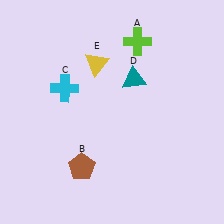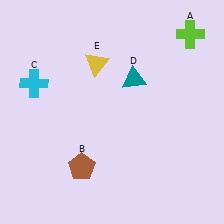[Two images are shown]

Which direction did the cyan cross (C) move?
The cyan cross (C) moved left.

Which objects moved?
The objects that moved are: the lime cross (A), the cyan cross (C).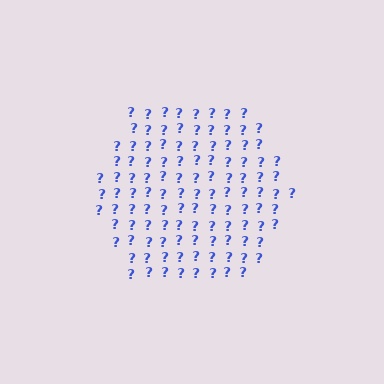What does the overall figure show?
The overall figure shows a hexagon.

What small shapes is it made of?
It is made of small question marks.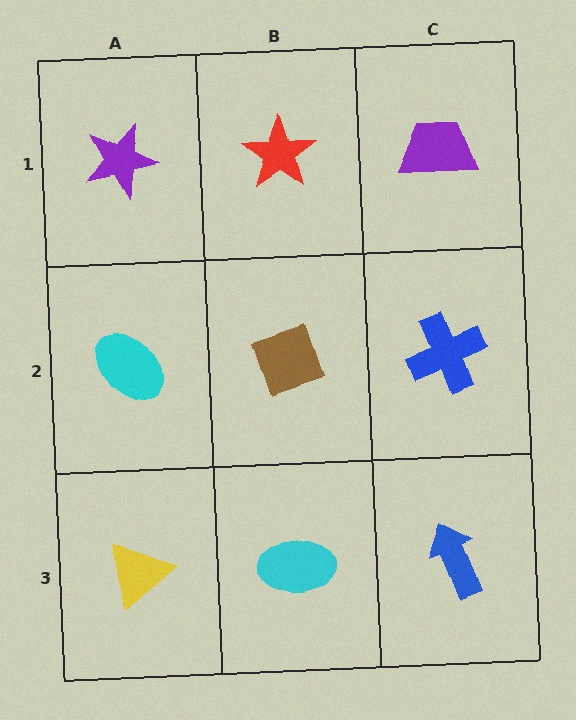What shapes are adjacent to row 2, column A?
A purple star (row 1, column A), a yellow triangle (row 3, column A), a brown diamond (row 2, column B).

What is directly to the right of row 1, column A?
A red star.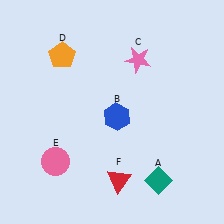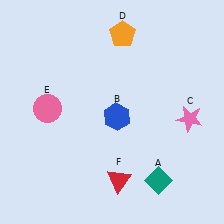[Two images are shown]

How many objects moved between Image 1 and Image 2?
3 objects moved between the two images.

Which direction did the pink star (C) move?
The pink star (C) moved down.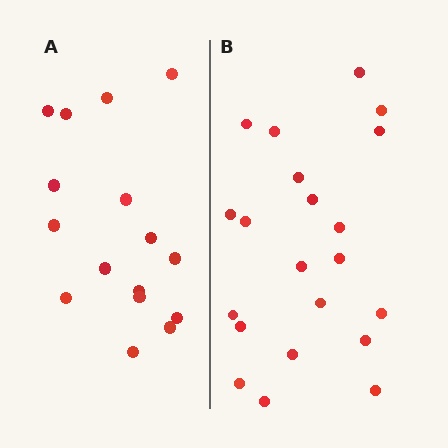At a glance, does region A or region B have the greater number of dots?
Region B (the right region) has more dots.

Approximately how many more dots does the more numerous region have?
Region B has about 5 more dots than region A.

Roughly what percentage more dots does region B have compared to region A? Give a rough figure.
About 30% more.